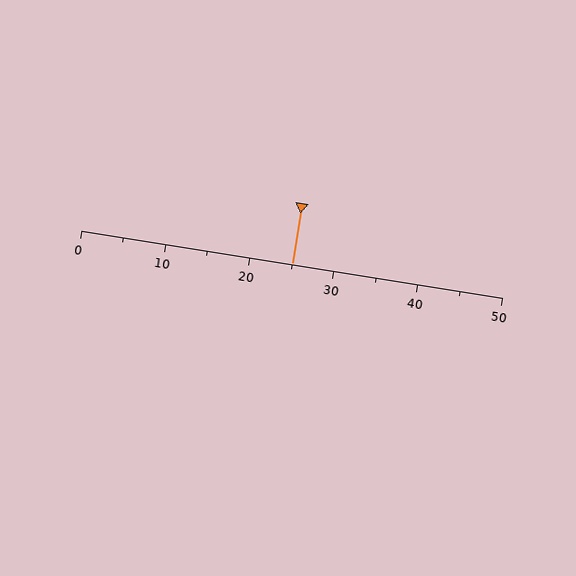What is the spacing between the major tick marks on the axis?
The major ticks are spaced 10 apart.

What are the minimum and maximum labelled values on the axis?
The axis runs from 0 to 50.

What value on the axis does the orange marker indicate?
The marker indicates approximately 25.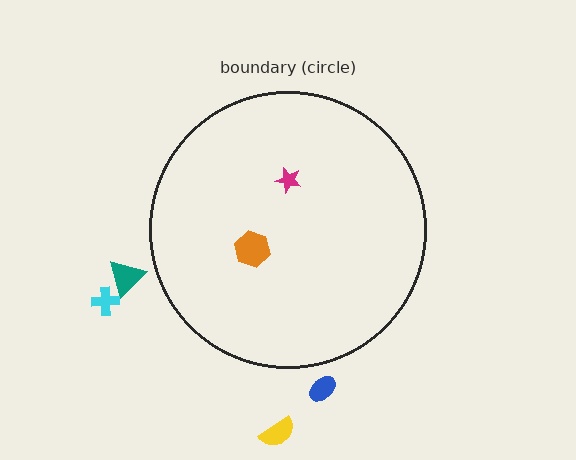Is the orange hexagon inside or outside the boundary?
Inside.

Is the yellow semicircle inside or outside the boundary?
Outside.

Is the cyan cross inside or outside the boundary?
Outside.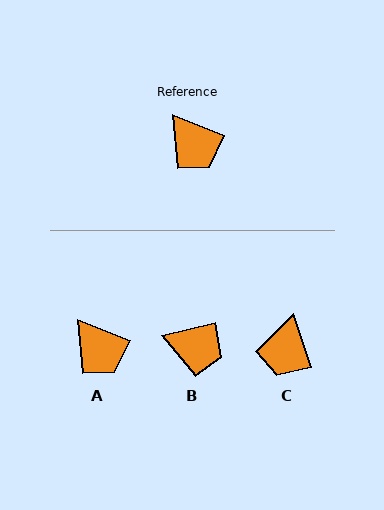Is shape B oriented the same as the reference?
No, it is off by about 35 degrees.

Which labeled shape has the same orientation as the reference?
A.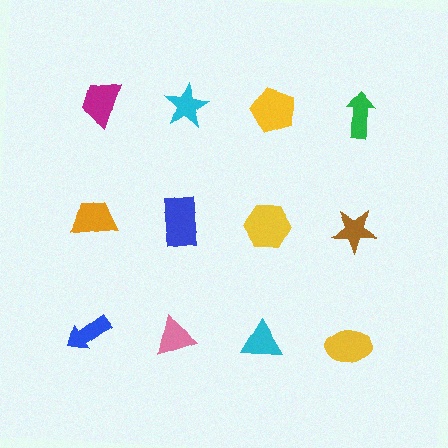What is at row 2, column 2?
A blue rectangle.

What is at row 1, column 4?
A green arrow.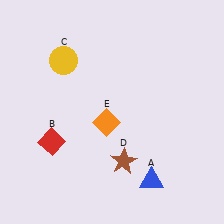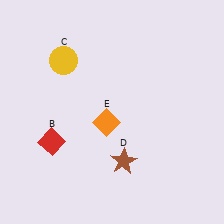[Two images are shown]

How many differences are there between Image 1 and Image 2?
There is 1 difference between the two images.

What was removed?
The blue triangle (A) was removed in Image 2.